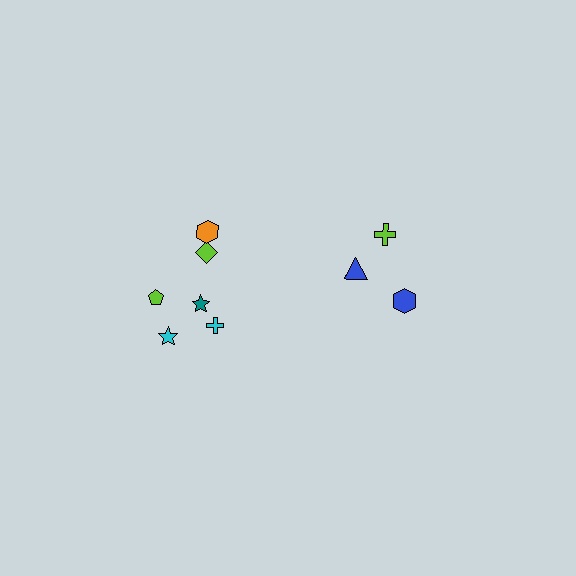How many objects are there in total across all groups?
There are 9 objects.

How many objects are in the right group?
There are 3 objects.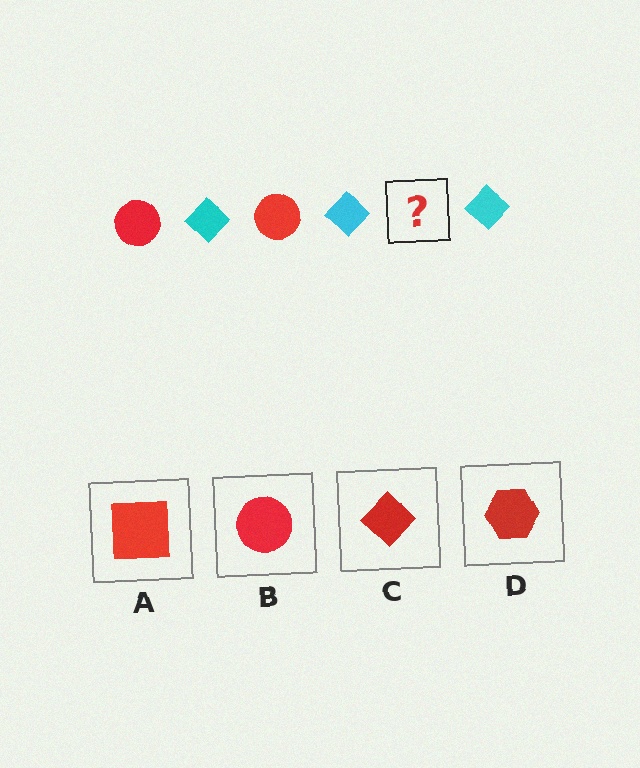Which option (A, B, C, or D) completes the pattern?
B.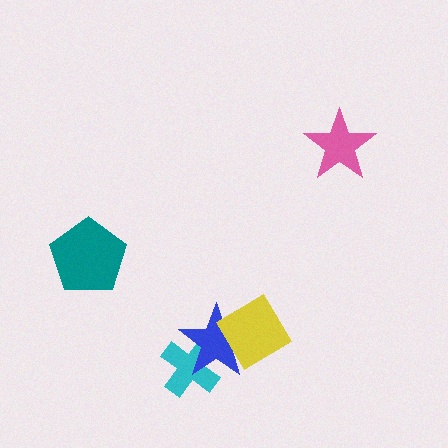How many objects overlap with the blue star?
2 objects overlap with the blue star.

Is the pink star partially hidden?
No, no other shape covers it.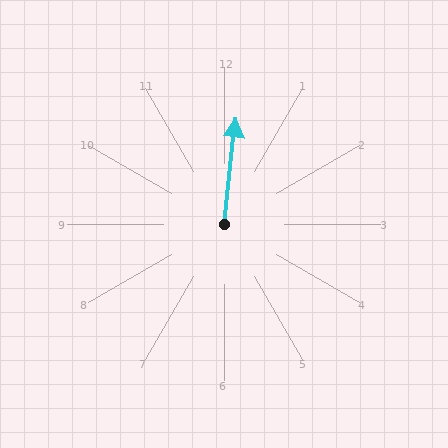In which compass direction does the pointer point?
North.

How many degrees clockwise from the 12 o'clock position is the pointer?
Approximately 6 degrees.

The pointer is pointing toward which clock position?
Roughly 12 o'clock.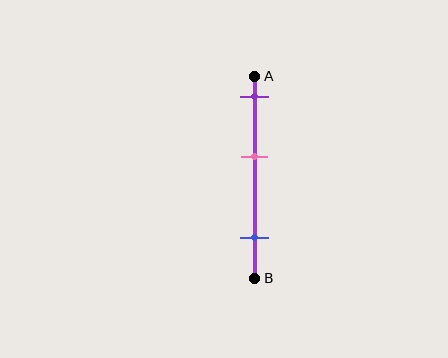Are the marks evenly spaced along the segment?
Yes, the marks are approximately evenly spaced.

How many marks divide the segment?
There are 3 marks dividing the segment.